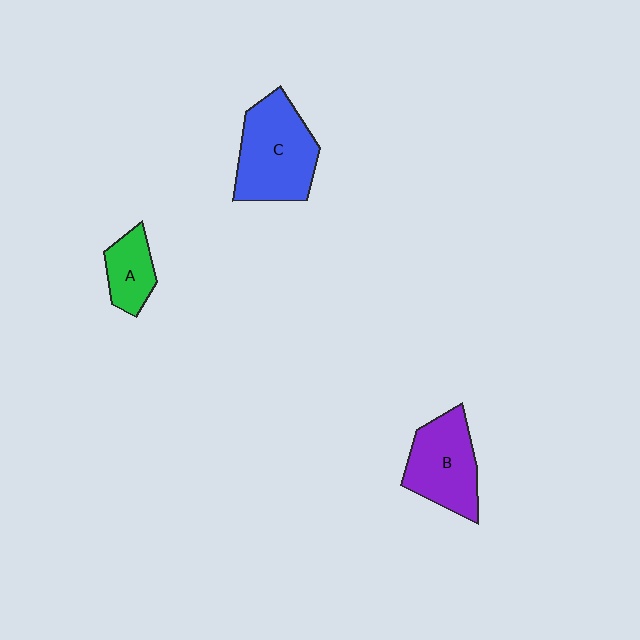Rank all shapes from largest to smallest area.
From largest to smallest: C (blue), B (purple), A (green).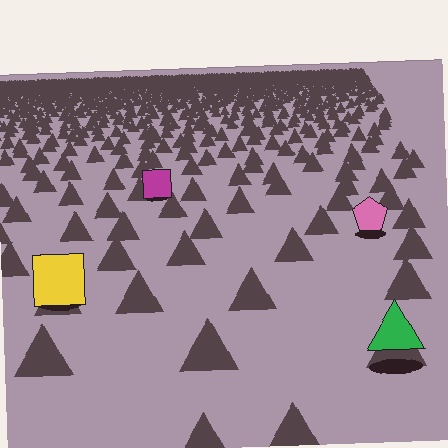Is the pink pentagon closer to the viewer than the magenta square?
Yes. The pink pentagon is closer — you can tell from the texture gradient: the ground texture is coarser near it.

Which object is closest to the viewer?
The green triangle is closest. The texture marks near it are larger and more spread out.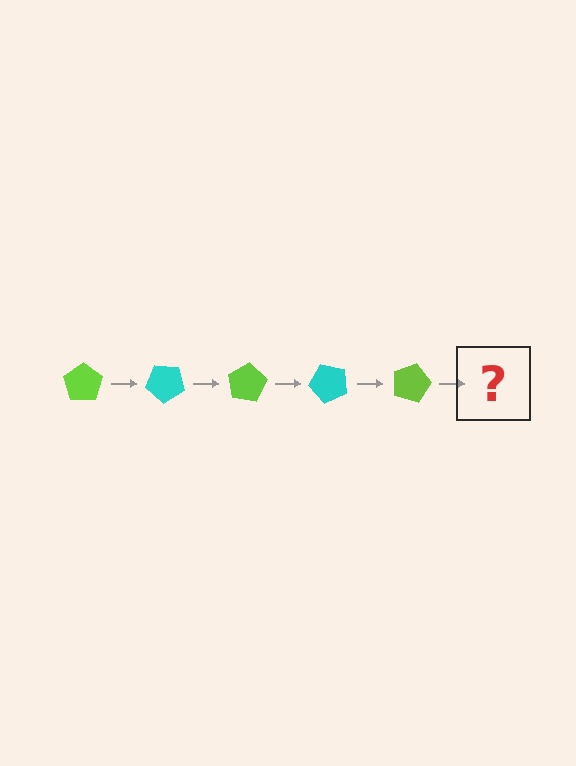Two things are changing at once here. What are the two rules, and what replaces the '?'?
The two rules are that it rotates 40 degrees each step and the color cycles through lime and cyan. The '?' should be a cyan pentagon, rotated 200 degrees from the start.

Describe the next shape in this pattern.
It should be a cyan pentagon, rotated 200 degrees from the start.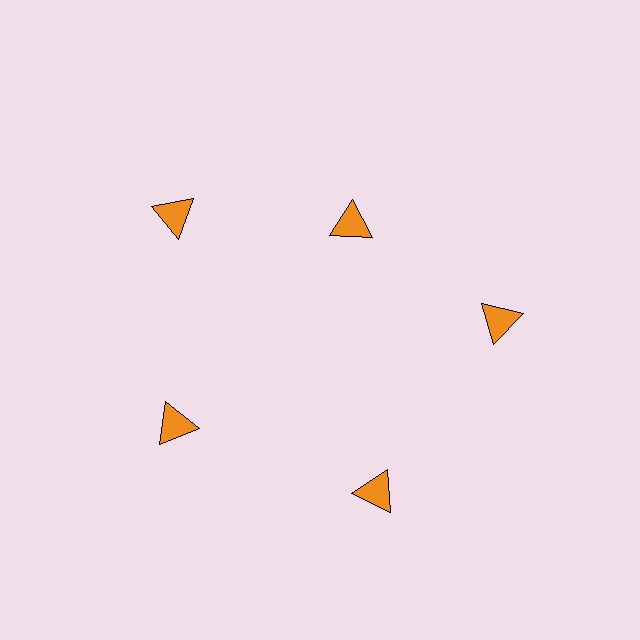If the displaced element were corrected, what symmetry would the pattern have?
It would have 5-fold rotational symmetry — the pattern would map onto itself every 72 degrees.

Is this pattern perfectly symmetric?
No. The 5 orange triangles are arranged in a ring, but one element near the 1 o'clock position is pulled inward toward the center, breaking the 5-fold rotational symmetry.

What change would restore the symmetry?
The symmetry would be restored by moving it outward, back onto the ring so that all 5 triangles sit at equal angles and equal distance from the center.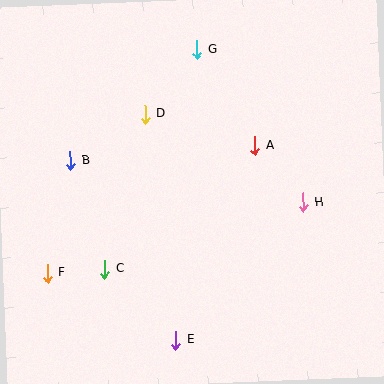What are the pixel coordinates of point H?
Point H is at (303, 202).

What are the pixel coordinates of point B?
Point B is at (71, 161).